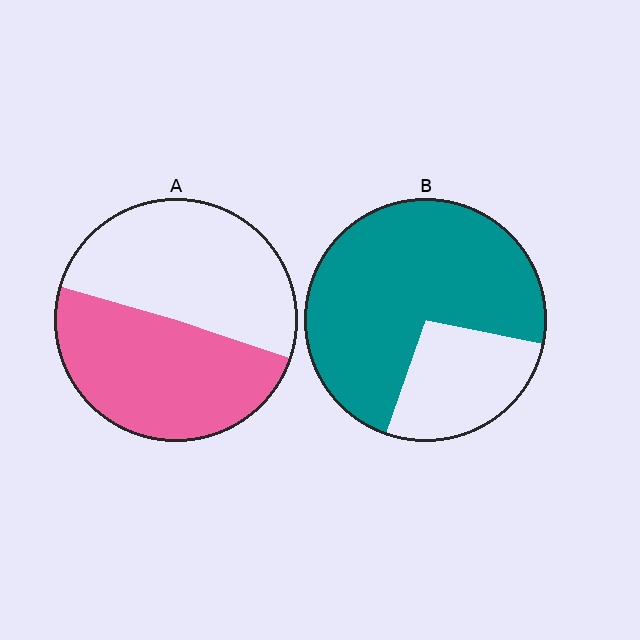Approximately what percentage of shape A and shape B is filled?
A is approximately 50% and B is approximately 75%.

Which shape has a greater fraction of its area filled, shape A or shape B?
Shape B.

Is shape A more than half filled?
Roughly half.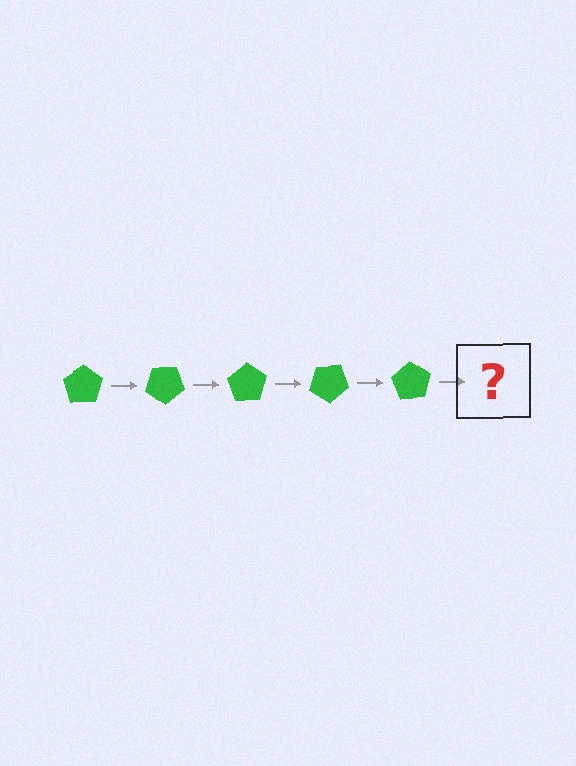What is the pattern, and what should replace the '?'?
The pattern is that the pentagon rotates 35 degrees each step. The '?' should be a green pentagon rotated 175 degrees.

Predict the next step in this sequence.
The next step is a green pentagon rotated 175 degrees.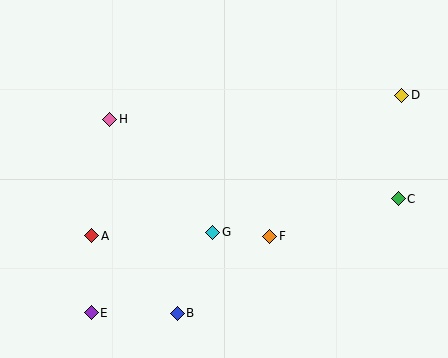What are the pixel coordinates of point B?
Point B is at (177, 313).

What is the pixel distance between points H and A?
The distance between H and A is 118 pixels.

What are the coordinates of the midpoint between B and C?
The midpoint between B and C is at (288, 256).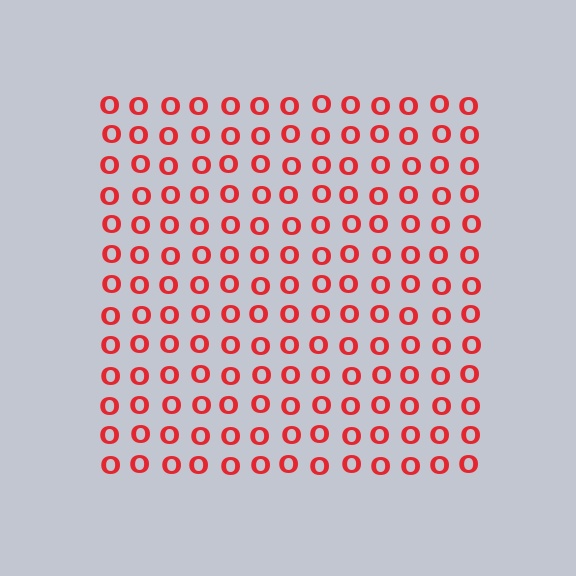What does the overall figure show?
The overall figure shows a square.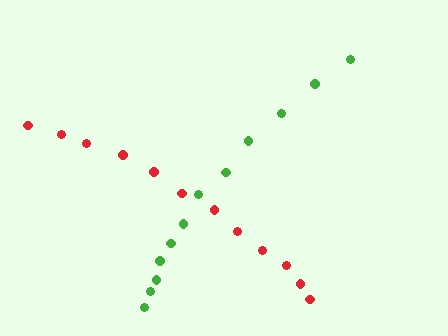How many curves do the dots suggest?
There are 2 distinct paths.